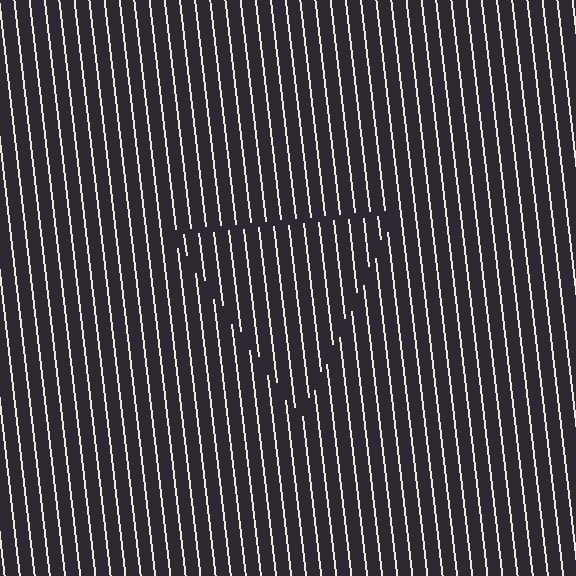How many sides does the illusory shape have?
3 sides — the line-ends trace a triangle.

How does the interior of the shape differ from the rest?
The interior of the shape contains the same grating, shifted by half a period — the contour is defined by the phase discontinuity where line-ends from the inner and outer gratings abut.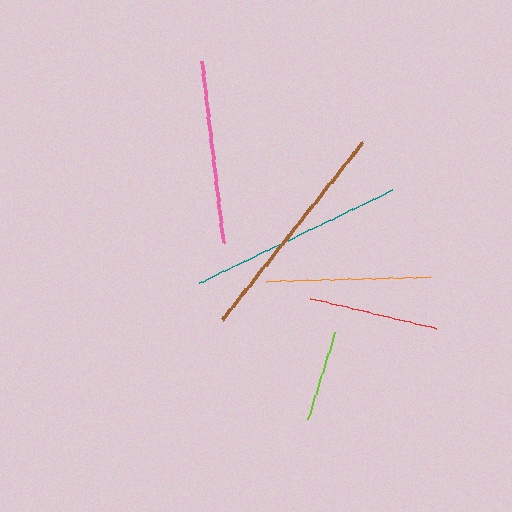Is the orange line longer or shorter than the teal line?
The teal line is longer than the orange line.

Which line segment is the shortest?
The lime line is the shortest at approximately 91 pixels.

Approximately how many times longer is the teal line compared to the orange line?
The teal line is approximately 1.3 times the length of the orange line.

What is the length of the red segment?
The red segment is approximately 130 pixels long.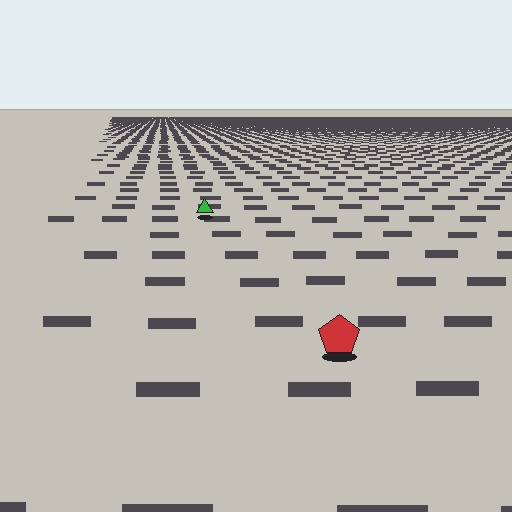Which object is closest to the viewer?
The red pentagon is closest. The texture marks near it are larger and more spread out.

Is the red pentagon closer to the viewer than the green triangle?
Yes. The red pentagon is closer — you can tell from the texture gradient: the ground texture is coarser near it.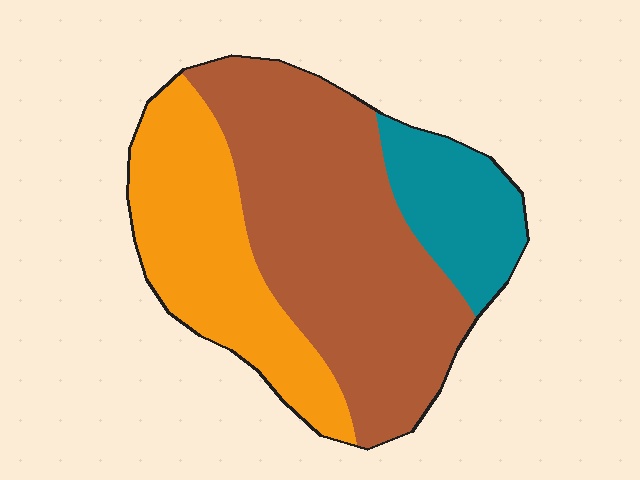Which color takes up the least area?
Teal, at roughly 15%.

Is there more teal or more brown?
Brown.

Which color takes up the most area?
Brown, at roughly 55%.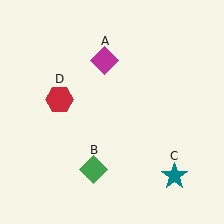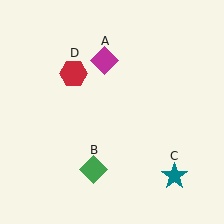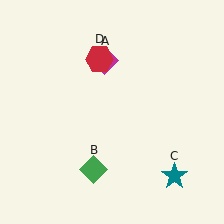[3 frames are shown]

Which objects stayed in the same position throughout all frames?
Magenta diamond (object A) and green diamond (object B) and teal star (object C) remained stationary.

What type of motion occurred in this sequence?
The red hexagon (object D) rotated clockwise around the center of the scene.